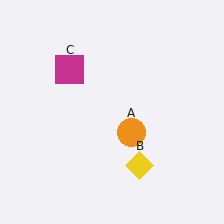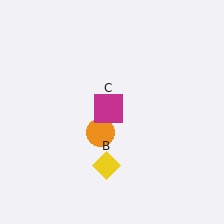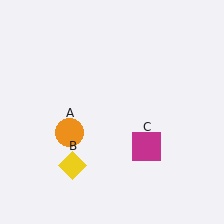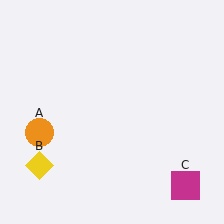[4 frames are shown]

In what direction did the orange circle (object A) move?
The orange circle (object A) moved left.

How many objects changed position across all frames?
3 objects changed position: orange circle (object A), yellow diamond (object B), magenta square (object C).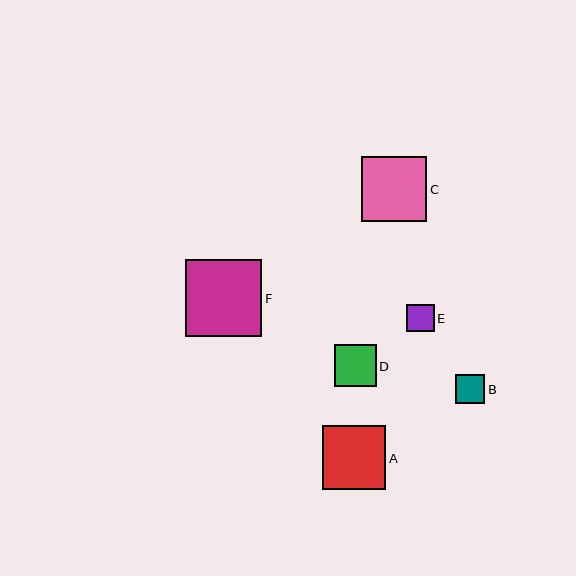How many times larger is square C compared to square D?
Square C is approximately 1.6 times the size of square D.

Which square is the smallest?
Square E is the smallest with a size of approximately 28 pixels.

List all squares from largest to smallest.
From largest to smallest: F, C, A, D, B, E.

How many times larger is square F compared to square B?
Square F is approximately 2.6 times the size of square B.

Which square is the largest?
Square F is the largest with a size of approximately 77 pixels.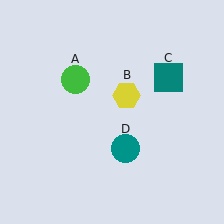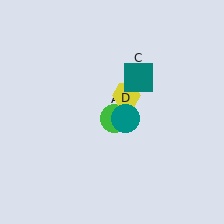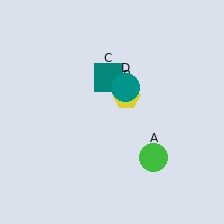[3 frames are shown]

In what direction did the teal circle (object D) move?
The teal circle (object D) moved up.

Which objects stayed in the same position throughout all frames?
Yellow hexagon (object B) remained stationary.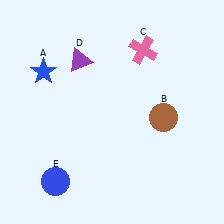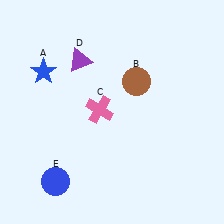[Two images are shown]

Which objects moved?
The objects that moved are: the brown circle (B), the pink cross (C).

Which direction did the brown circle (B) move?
The brown circle (B) moved up.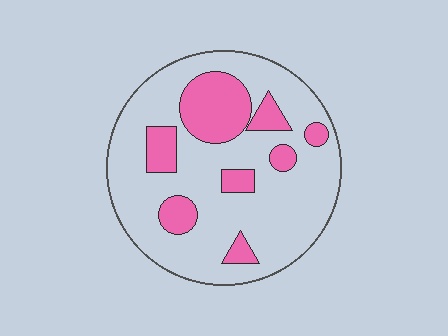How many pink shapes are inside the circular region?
8.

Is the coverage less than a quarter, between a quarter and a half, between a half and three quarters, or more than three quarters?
Less than a quarter.